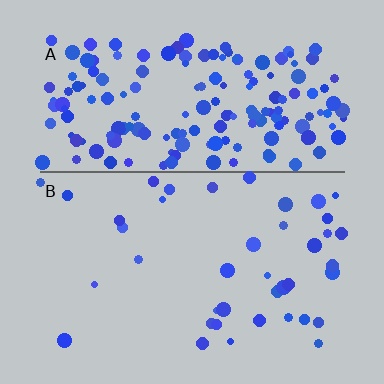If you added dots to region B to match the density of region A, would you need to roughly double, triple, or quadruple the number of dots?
Approximately quadruple.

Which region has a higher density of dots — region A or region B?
A (the top).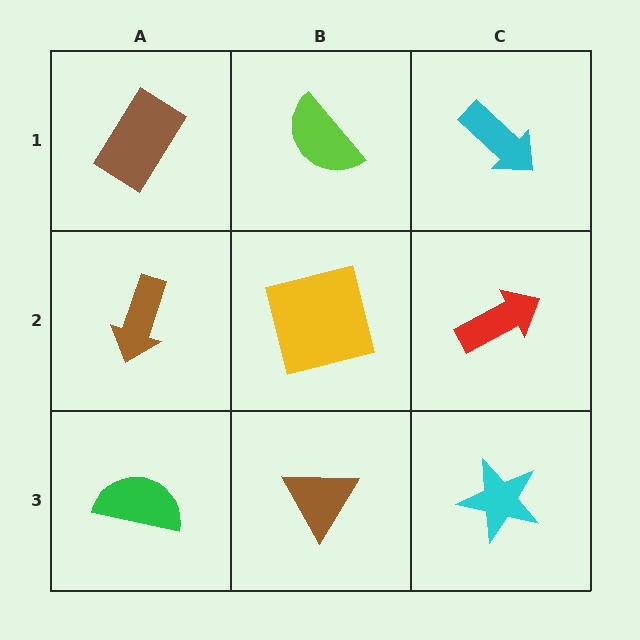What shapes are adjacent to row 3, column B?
A yellow square (row 2, column B), a green semicircle (row 3, column A), a cyan star (row 3, column C).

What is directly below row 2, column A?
A green semicircle.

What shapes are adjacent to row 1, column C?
A red arrow (row 2, column C), a lime semicircle (row 1, column B).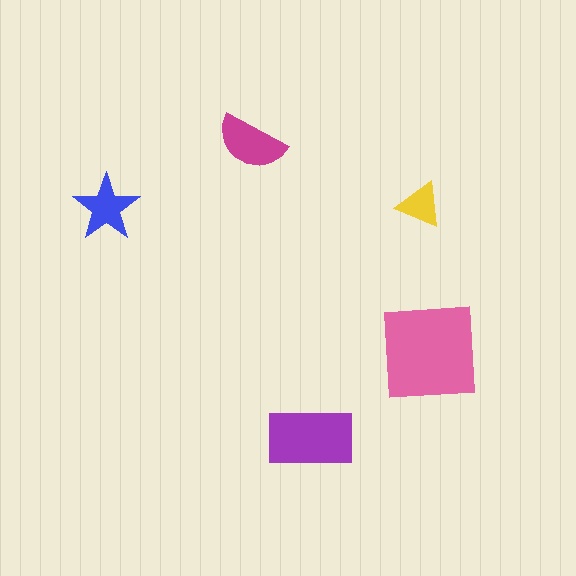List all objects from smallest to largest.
The yellow triangle, the blue star, the magenta semicircle, the purple rectangle, the pink square.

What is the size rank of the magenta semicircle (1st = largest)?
3rd.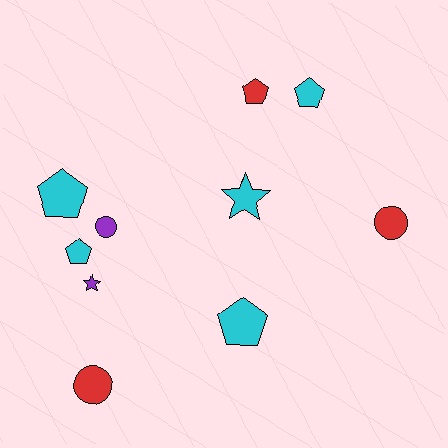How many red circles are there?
There are 2 red circles.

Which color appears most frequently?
Cyan, with 5 objects.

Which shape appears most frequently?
Pentagon, with 5 objects.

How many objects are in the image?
There are 10 objects.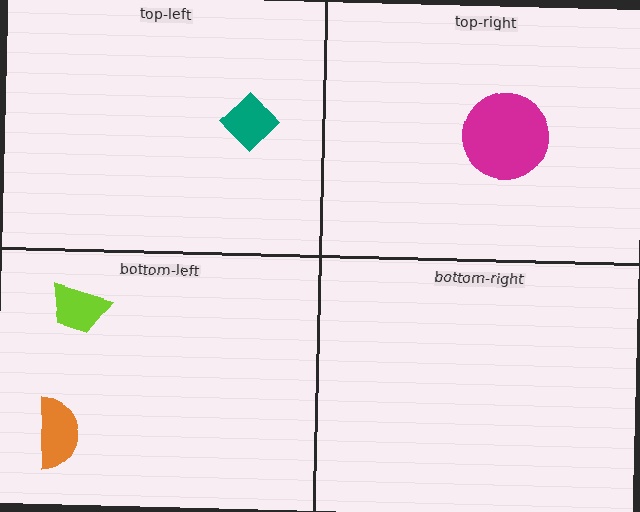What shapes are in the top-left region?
The teal diamond.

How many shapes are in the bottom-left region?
2.